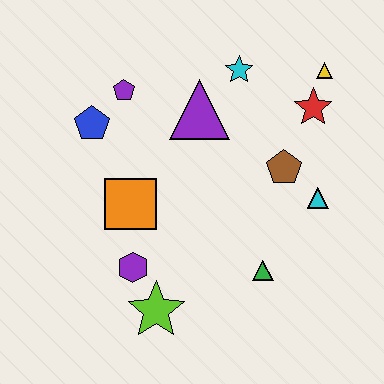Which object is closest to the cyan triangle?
The brown pentagon is closest to the cyan triangle.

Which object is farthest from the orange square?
The yellow triangle is farthest from the orange square.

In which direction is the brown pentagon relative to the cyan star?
The brown pentagon is below the cyan star.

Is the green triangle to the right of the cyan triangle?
No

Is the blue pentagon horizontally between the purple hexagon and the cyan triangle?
No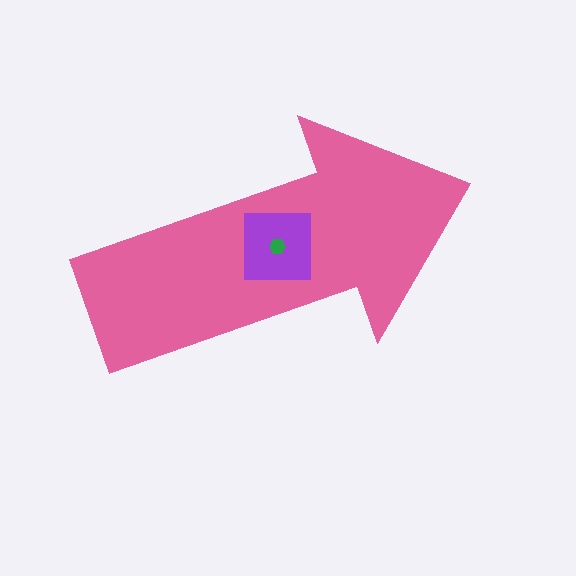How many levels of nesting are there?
3.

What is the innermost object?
The green hexagon.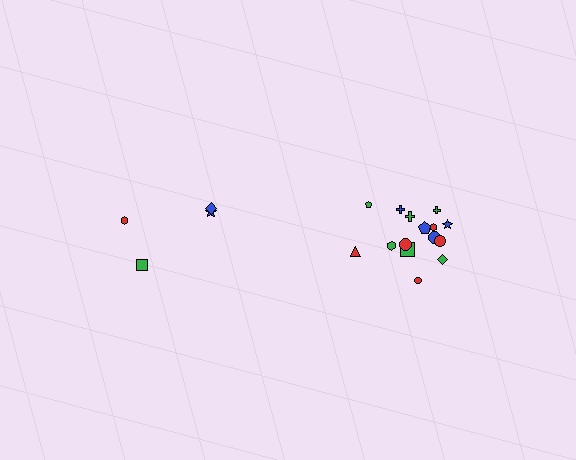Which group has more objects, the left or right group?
The right group.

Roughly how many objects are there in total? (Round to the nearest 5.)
Roughly 20 objects in total.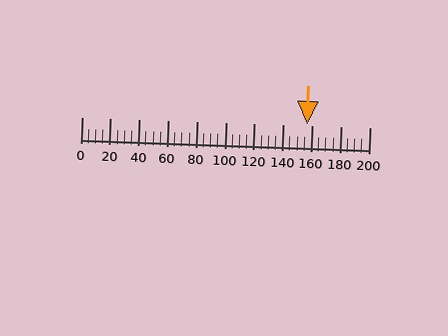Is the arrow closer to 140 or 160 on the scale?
The arrow is closer to 160.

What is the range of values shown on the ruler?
The ruler shows values from 0 to 200.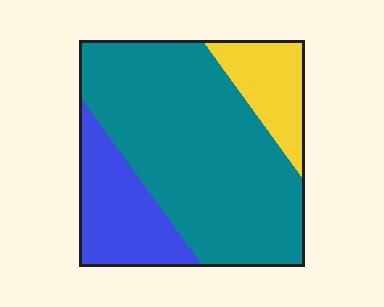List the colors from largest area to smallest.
From largest to smallest: teal, blue, yellow.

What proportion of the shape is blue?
Blue takes up between a sixth and a third of the shape.